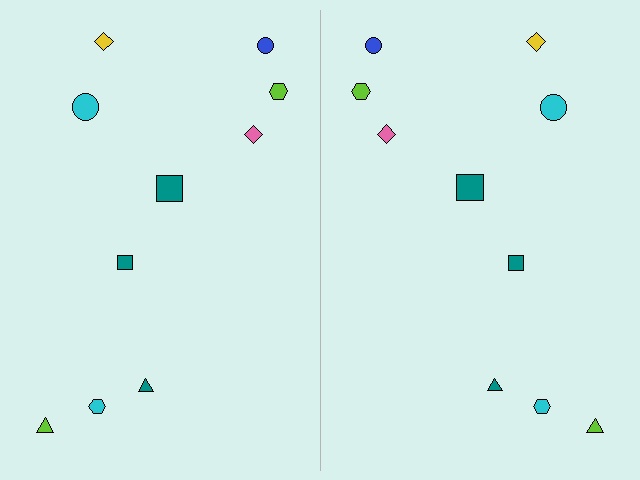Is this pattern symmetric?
Yes, this pattern has bilateral (reflection) symmetry.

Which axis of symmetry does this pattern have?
The pattern has a vertical axis of symmetry running through the center of the image.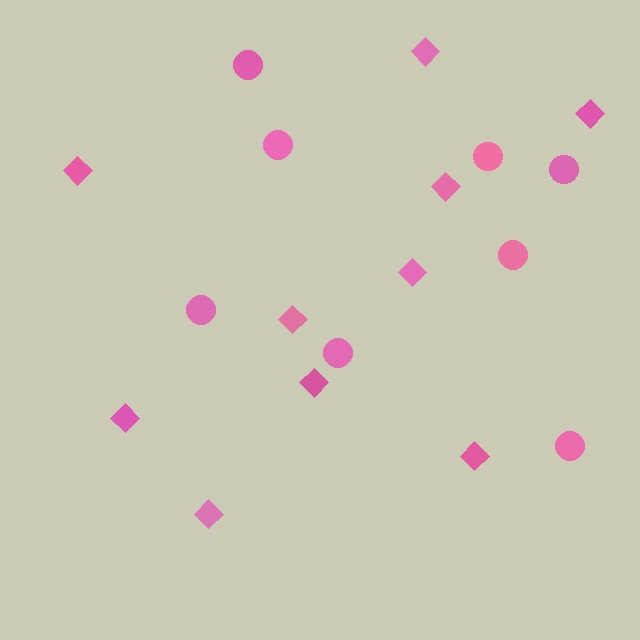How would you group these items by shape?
There are 2 groups: one group of diamonds (10) and one group of circles (8).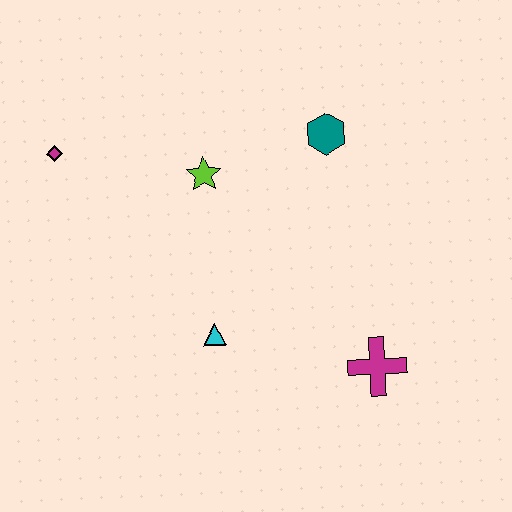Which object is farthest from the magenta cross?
The magenta diamond is farthest from the magenta cross.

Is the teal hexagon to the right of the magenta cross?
No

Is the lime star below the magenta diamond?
Yes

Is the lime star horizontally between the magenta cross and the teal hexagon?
No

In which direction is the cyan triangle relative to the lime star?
The cyan triangle is below the lime star.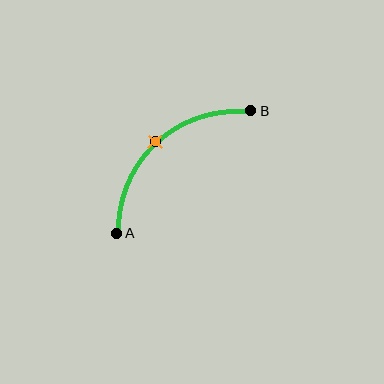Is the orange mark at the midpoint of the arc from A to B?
Yes. The orange mark lies on the arc at equal arc-length from both A and B — it is the arc midpoint.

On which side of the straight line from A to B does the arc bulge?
The arc bulges above and to the left of the straight line connecting A and B.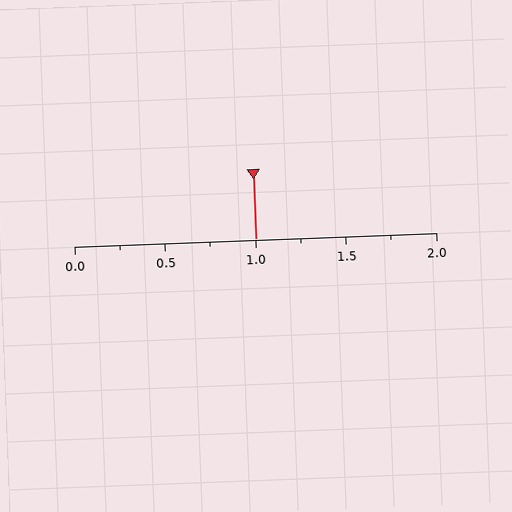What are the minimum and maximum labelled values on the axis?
The axis runs from 0.0 to 2.0.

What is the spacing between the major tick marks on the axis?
The major ticks are spaced 0.5 apart.